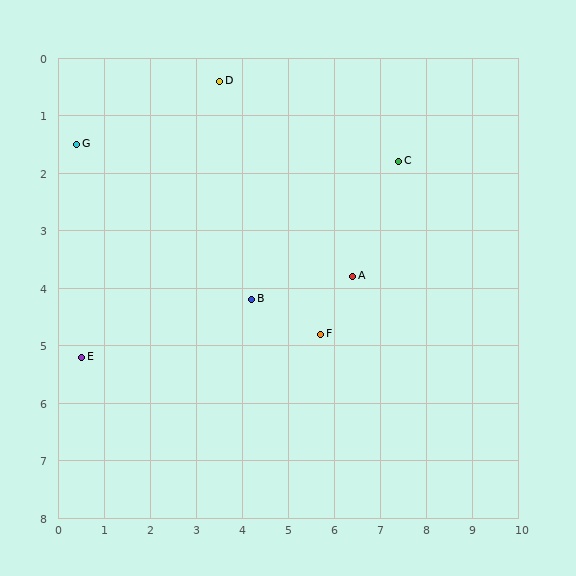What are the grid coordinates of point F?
Point F is at approximately (5.7, 4.8).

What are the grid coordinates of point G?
Point G is at approximately (0.4, 1.5).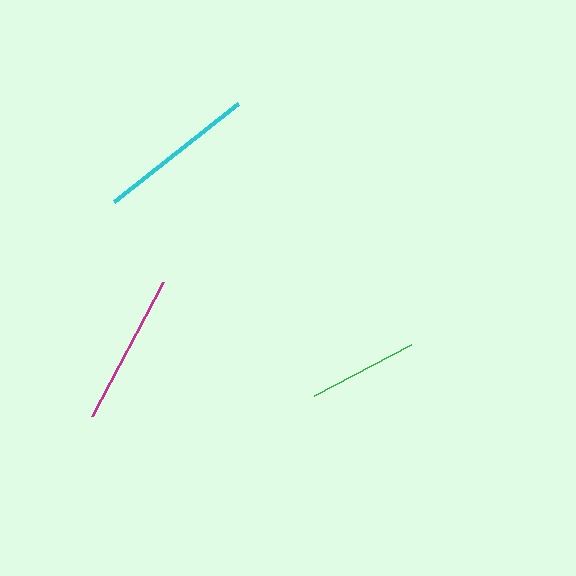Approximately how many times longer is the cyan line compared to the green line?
The cyan line is approximately 1.5 times the length of the green line.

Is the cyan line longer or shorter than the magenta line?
The cyan line is longer than the magenta line.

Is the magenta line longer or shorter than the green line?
The magenta line is longer than the green line.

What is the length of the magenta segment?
The magenta segment is approximately 152 pixels long.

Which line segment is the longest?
The cyan line is the longest at approximately 158 pixels.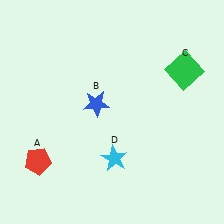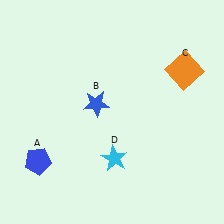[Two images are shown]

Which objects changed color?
A changed from red to blue. C changed from green to orange.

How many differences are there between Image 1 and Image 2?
There are 2 differences between the two images.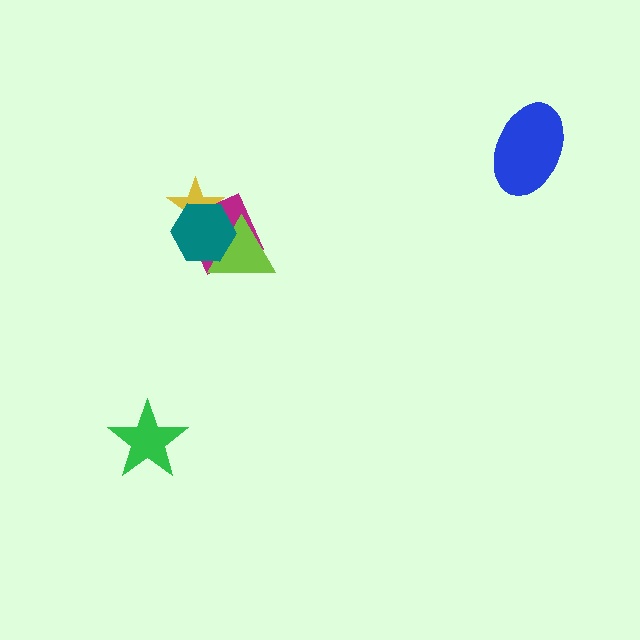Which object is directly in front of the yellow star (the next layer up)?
The magenta diamond is directly in front of the yellow star.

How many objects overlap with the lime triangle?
2 objects overlap with the lime triangle.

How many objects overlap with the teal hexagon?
3 objects overlap with the teal hexagon.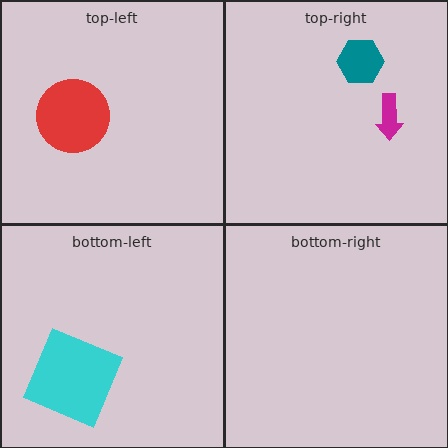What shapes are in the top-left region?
The red circle.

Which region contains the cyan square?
The bottom-left region.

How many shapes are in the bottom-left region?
1.